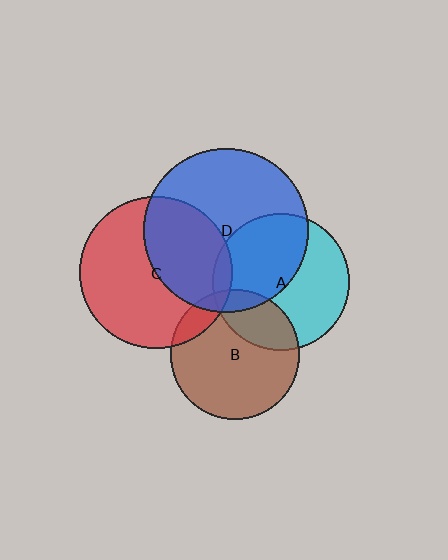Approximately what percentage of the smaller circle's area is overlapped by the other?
Approximately 10%.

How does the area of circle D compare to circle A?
Approximately 1.4 times.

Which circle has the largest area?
Circle D (blue).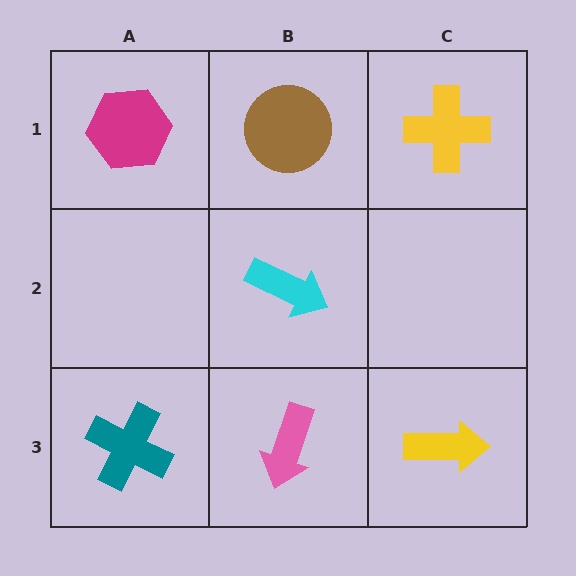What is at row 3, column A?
A teal cross.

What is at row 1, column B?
A brown circle.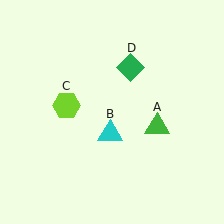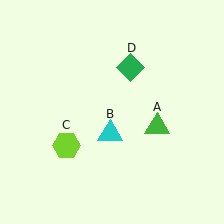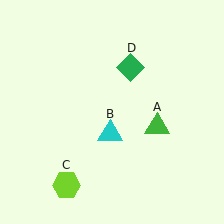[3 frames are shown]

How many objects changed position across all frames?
1 object changed position: lime hexagon (object C).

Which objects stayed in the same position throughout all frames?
Green triangle (object A) and cyan triangle (object B) and green diamond (object D) remained stationary.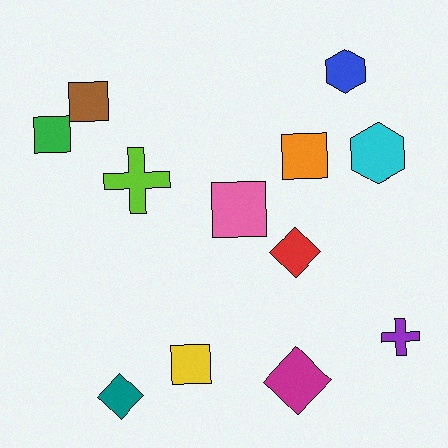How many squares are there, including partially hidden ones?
There are 5 squares.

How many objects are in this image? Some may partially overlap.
There are 12 objects.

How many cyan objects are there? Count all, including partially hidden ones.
There is 1 cyan object.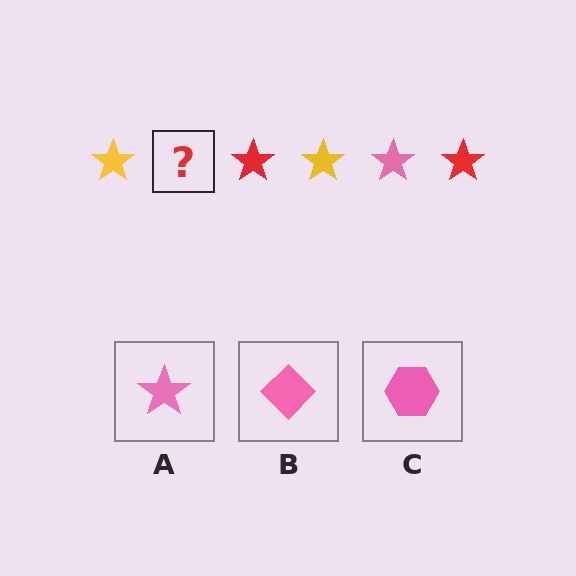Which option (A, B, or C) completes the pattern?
A.